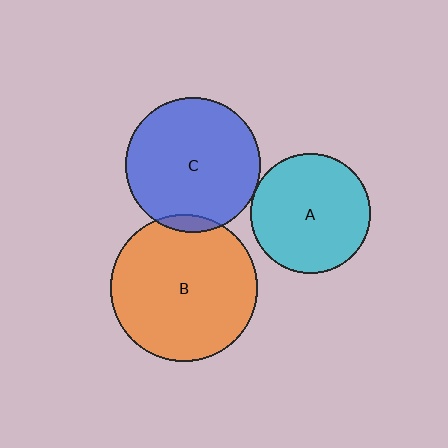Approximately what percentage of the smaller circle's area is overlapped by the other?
Approximately 5%.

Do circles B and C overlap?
Yes.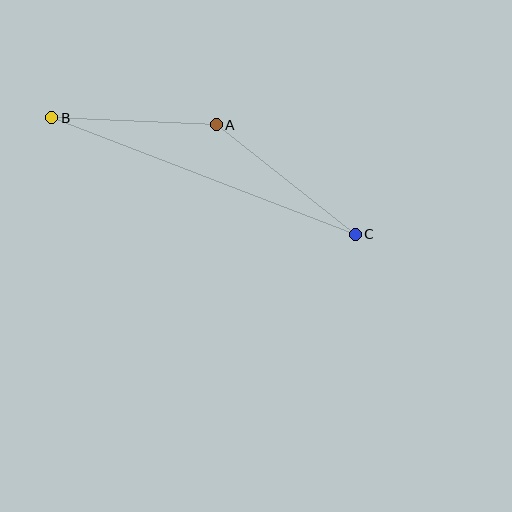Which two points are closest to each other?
Points A and B are closest to each other.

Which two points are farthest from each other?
Points B and C are farthest from each other.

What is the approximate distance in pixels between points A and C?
The distance between A and C is approximately 177 pixels.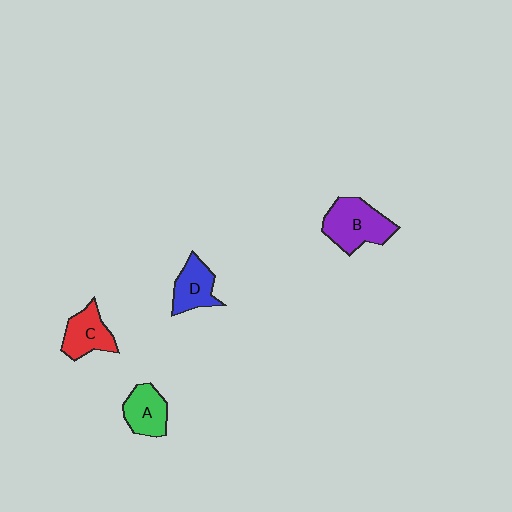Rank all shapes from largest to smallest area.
From largest to smallest: B (purple), C (red), A (green), D (blue).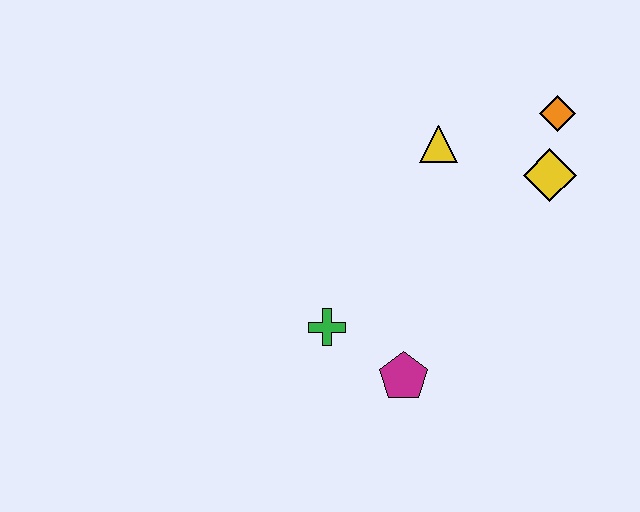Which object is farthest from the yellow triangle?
The magenta pentagon is farthest from the yellow triangle.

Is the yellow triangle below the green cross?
No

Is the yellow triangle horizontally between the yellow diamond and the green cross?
Yes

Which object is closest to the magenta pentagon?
The green cross is closest to the magenta pentagon.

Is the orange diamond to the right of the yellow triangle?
Yes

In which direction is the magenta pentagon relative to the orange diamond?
The magenta pentagon is below the orange diamond.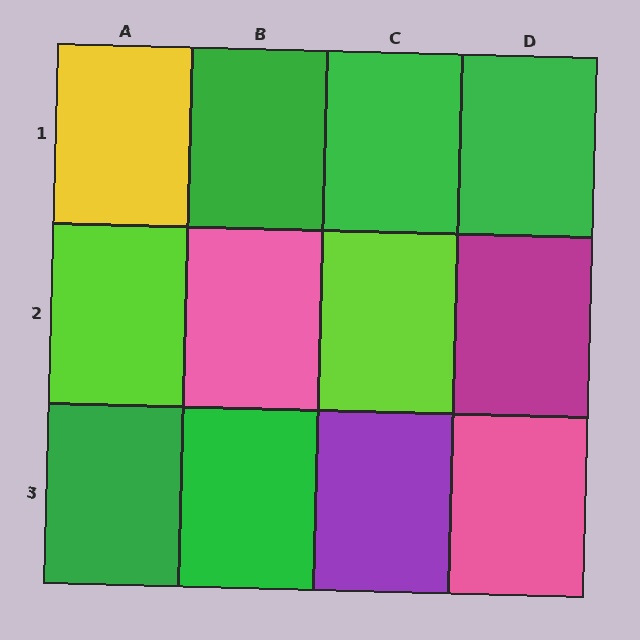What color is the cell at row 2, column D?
Magenta.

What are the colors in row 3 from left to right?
Green, green, purple, pink.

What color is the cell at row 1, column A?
Yellow.